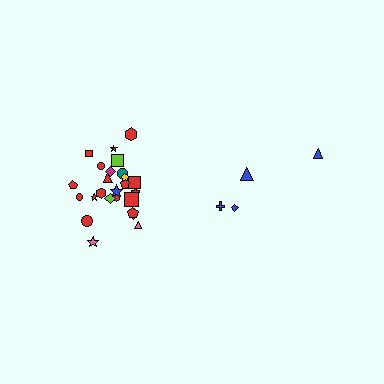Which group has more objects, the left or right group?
The left group.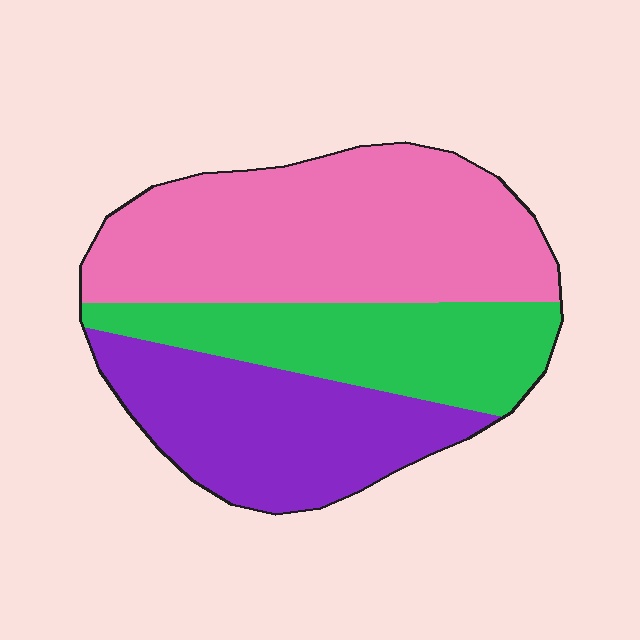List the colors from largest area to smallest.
From largest to smallest: pink, purple, green.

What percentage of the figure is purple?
Purple takes up between a sixth and a third of the figure.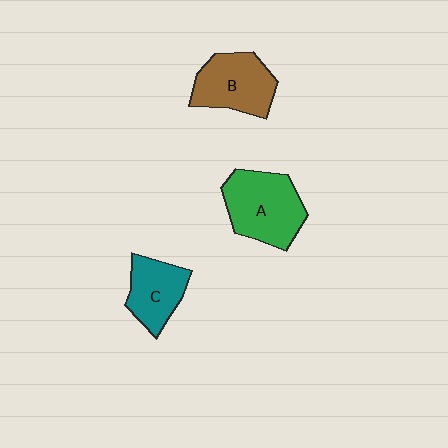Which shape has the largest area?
Shape A (green).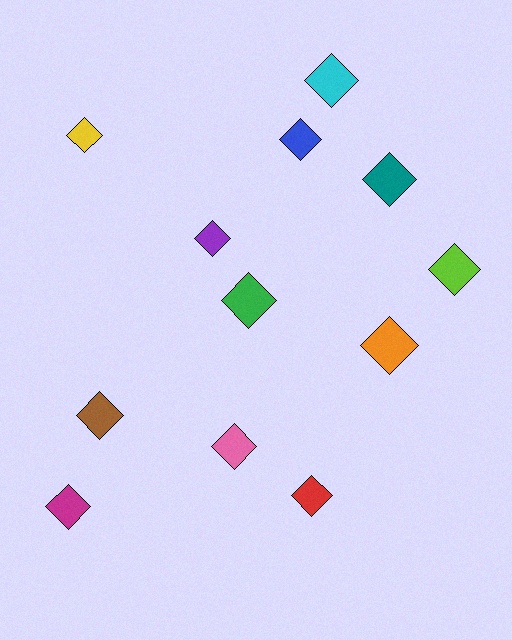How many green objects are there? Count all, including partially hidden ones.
There is 1 green object.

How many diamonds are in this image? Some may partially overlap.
There are 12 diamonds.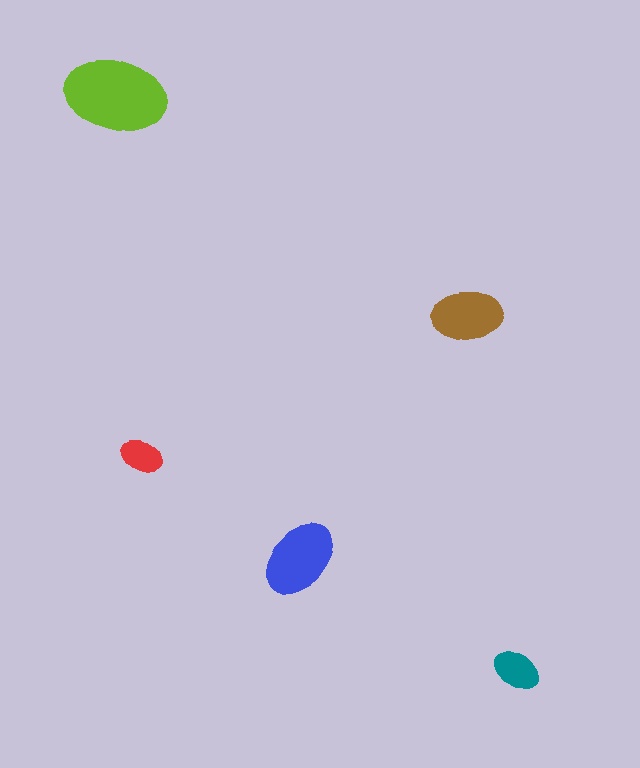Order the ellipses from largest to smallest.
the lime one, the blue one, the brown one, the teal one, the red one.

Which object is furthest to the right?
The teal ellipse is rightmost.